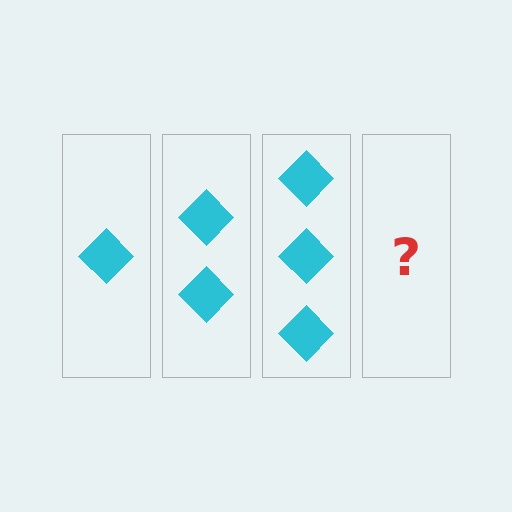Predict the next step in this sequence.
The next step is 4 diamonds.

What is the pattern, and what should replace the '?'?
The pattern is that each step adds one more diamond. The '?' should be 4 diamonds.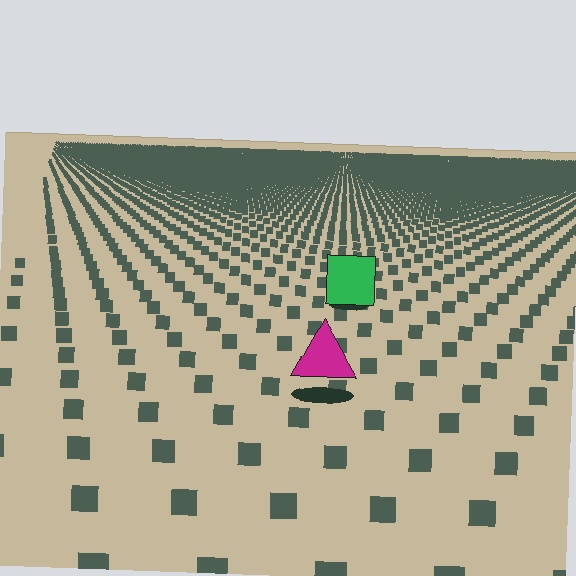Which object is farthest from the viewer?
The green square is farthest from the viewer. It appears smaller and the ground texture around it is denser.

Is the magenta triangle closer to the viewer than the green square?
Yes. The magenta triangle is closer — you can tell from the texture gradient: the ground texture is coarser near it.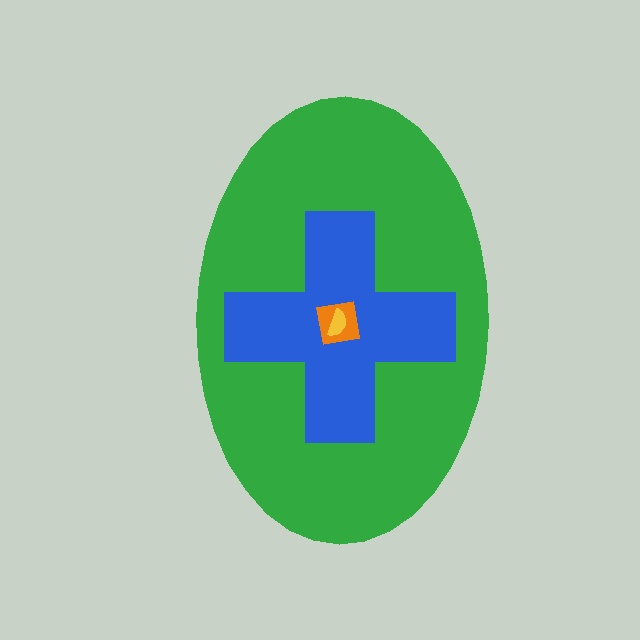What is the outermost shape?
The green ellipse.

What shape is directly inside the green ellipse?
The blue cross.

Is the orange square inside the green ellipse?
Yes.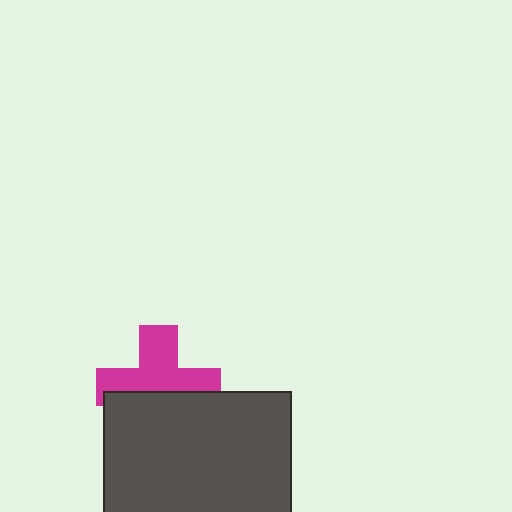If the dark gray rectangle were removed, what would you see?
You would see the complete magenta cross.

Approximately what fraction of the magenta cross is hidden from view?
Roughly 41% of the magenta cross is hidden behind the dark gray rectangle.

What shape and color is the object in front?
The object in front is a dark gray rectangle.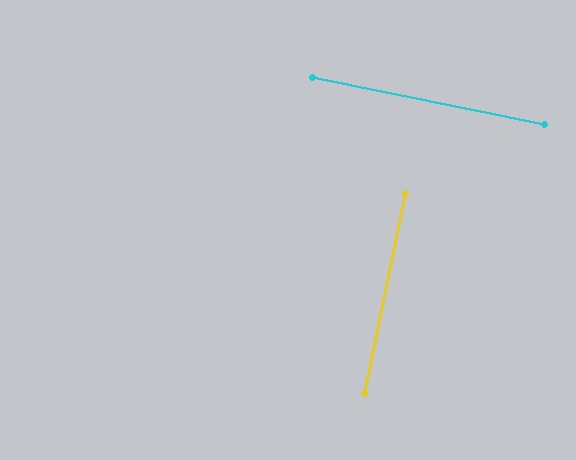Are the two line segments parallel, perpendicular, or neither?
Perpendicular — they meet at approximately 90°.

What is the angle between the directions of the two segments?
Approximately 90 degrees.